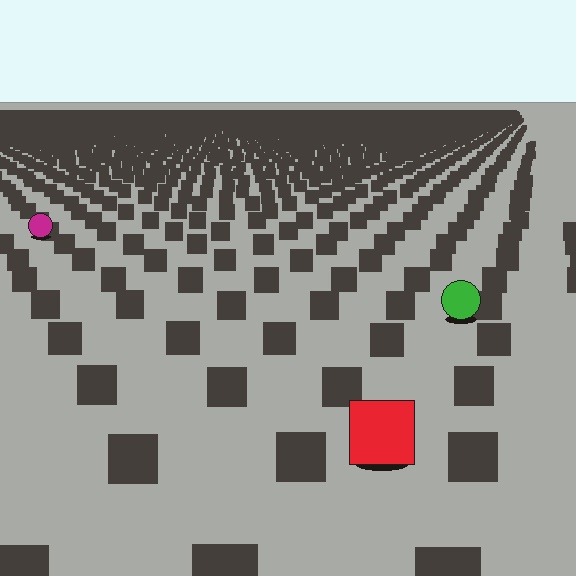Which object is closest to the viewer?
The red square is closest. The texture marks near it are larger and more spread out.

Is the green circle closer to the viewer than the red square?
No. The red square is closer — you can tell from the texture gradient: the ground texture is coarser near it.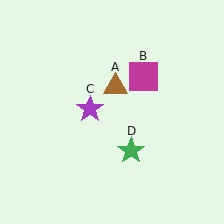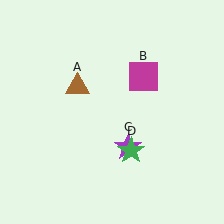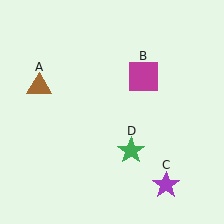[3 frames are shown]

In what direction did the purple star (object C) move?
The purple star (object C) moved down and to the right.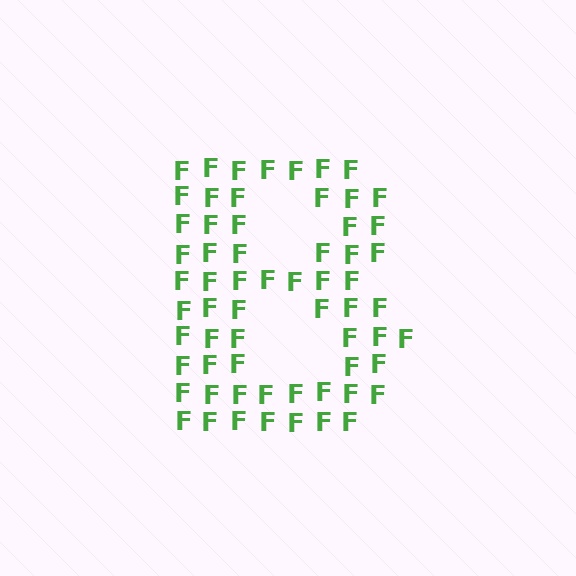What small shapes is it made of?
It is made of small letter F's.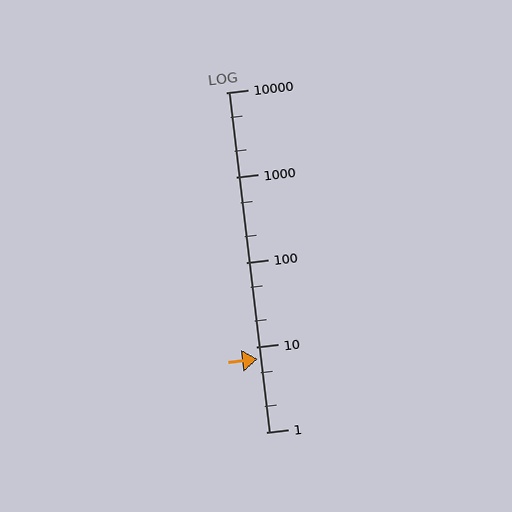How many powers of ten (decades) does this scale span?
The scale spans 4 decades, from 1 to 10000.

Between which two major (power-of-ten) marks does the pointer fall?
The pointer is between 1 and 10.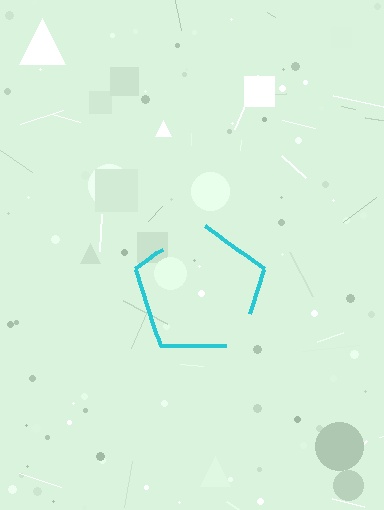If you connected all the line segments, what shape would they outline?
They would outline a pentagon.